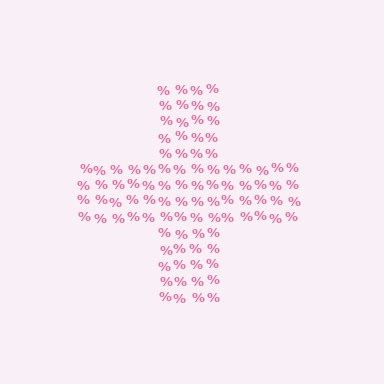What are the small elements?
The small elements are percent signs.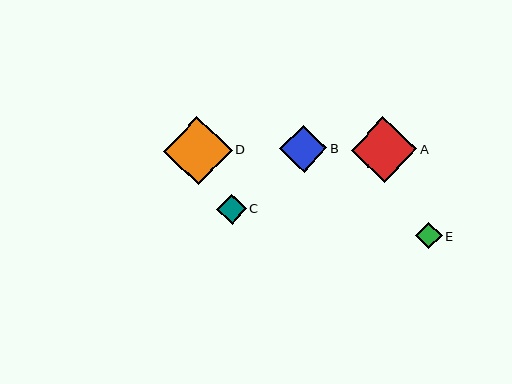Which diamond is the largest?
Diamond D is the largest with a size of approximately 68 pixels.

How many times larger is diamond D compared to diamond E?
Diamond D is approximately 2.6 times the size of diamond E.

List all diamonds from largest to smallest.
From largest to smallest: D, A, B, C, E.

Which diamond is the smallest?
Diamond E is the smallest with a size of approximately 26 pixels.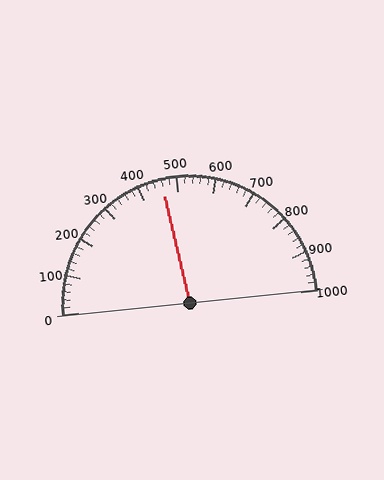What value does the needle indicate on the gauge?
The needle indicates approximately 460.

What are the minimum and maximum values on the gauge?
The gauge ranges from 0 to 1000.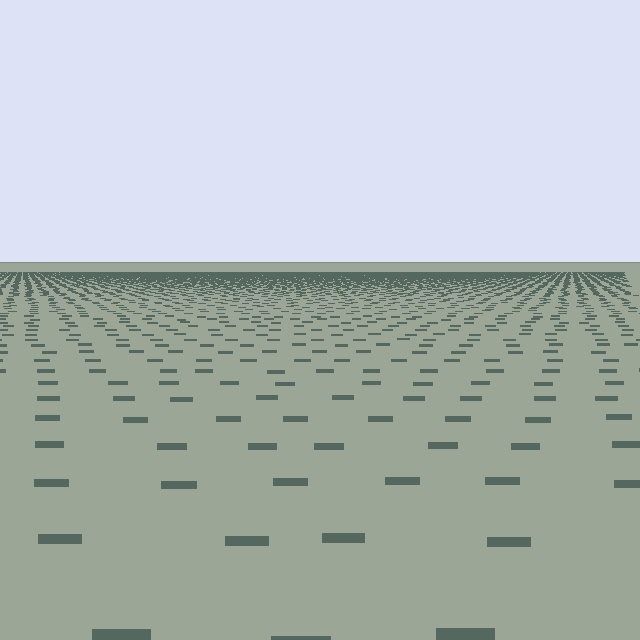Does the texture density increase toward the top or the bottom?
Density increases toward the top.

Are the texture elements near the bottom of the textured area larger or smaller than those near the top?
Larger. Near the bottom, elements are closer to the viewer and appear at a bigger on-screen size.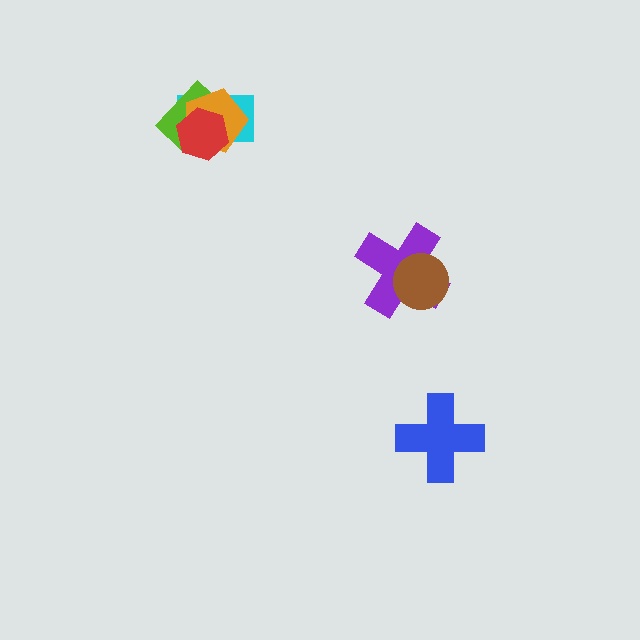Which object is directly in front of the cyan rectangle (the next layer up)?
The lime rectangle is directly in front of the cyan rectangle.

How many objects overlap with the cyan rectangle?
3 objects overlap with the cyan rectangle.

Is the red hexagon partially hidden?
No, no other shape covers it.